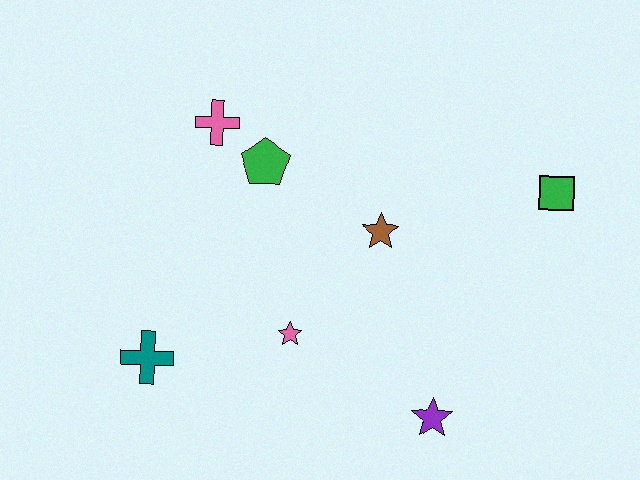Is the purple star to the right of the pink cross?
Yes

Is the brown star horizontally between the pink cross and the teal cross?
No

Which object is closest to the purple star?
The pink star is closest to the purple star.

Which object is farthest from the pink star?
The green square is farthest from the pink star.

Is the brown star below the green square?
Yes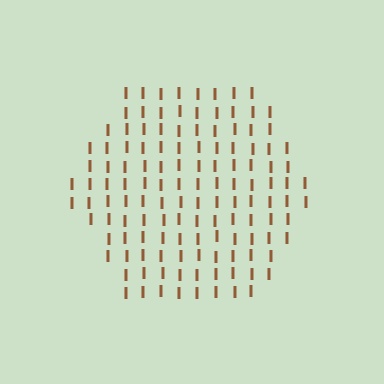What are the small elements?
The small elements are letter I's.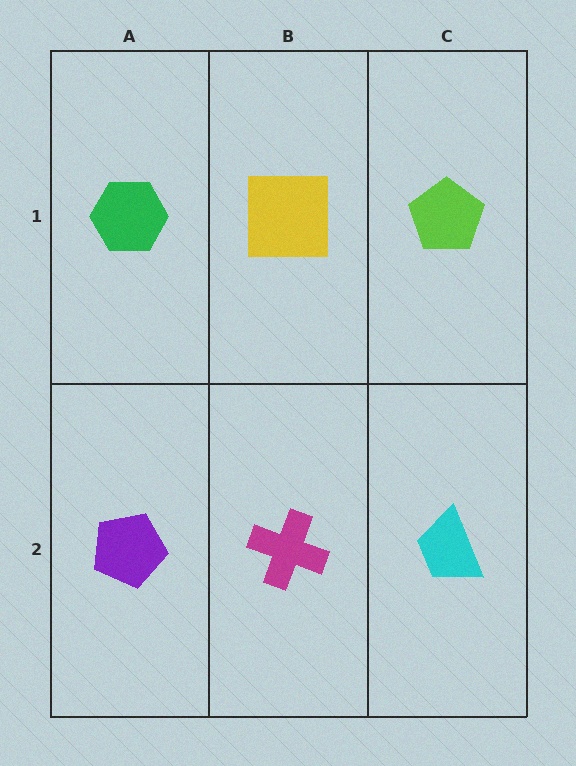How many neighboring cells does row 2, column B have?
3.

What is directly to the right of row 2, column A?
A magenta cross.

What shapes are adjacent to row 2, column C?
A lime pentagon (row 1, column C), a magenta cross (row 2, column B).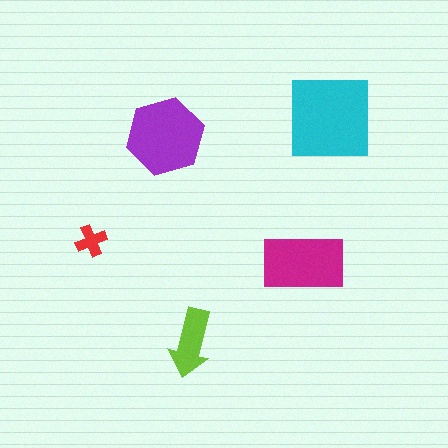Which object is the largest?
The cyan square.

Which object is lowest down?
The lime arrow is bottommost.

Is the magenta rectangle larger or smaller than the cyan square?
Smaller.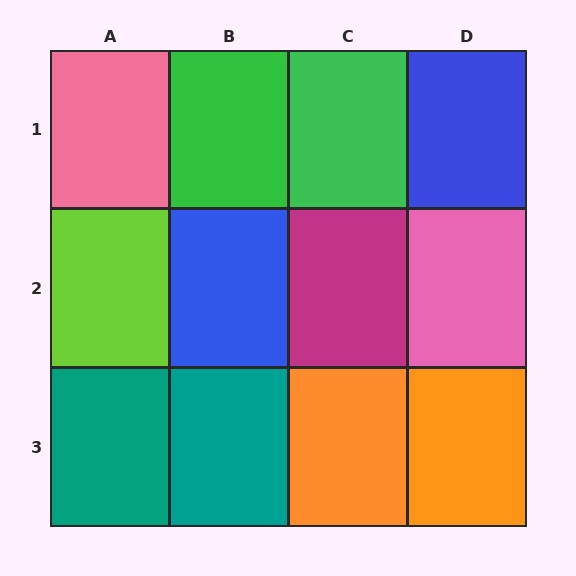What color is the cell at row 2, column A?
Lime.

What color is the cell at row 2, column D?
Pink.